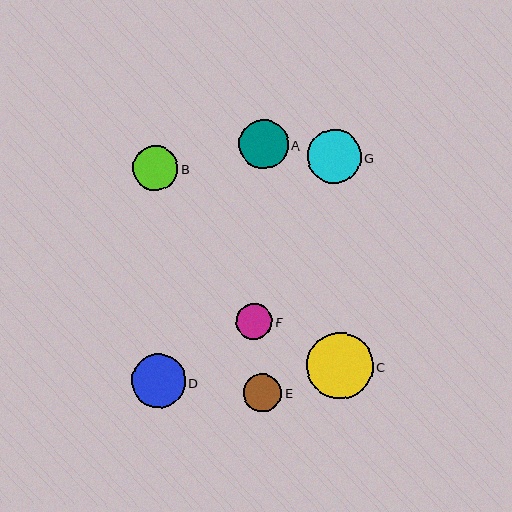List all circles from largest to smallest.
From largest to smallest: C, D, G, A, B, E, F.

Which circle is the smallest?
Circle F is the smallest with a size of approximately 36 pixels.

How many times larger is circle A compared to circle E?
Circle A is approximately 1.3 times the size of circle E.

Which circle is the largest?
Circle C is the largest with a size of approximately 66 pixels.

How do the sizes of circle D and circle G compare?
Circle D and circle G are approximately the same size.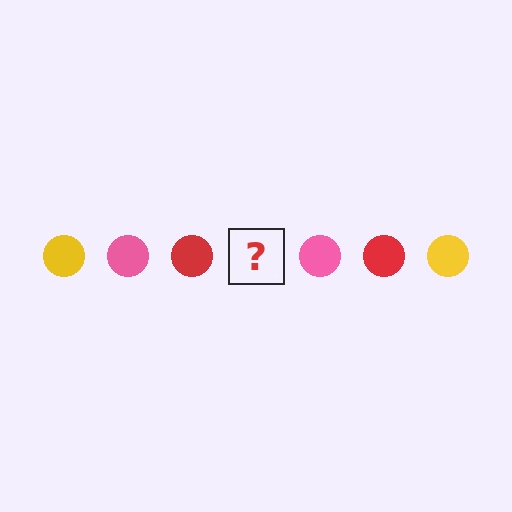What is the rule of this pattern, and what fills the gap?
The rule is that the pattern cycles through yellow, pink, red circles. The gap should be filled with a yellow circle.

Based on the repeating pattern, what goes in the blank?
The blank should be a yellow circle.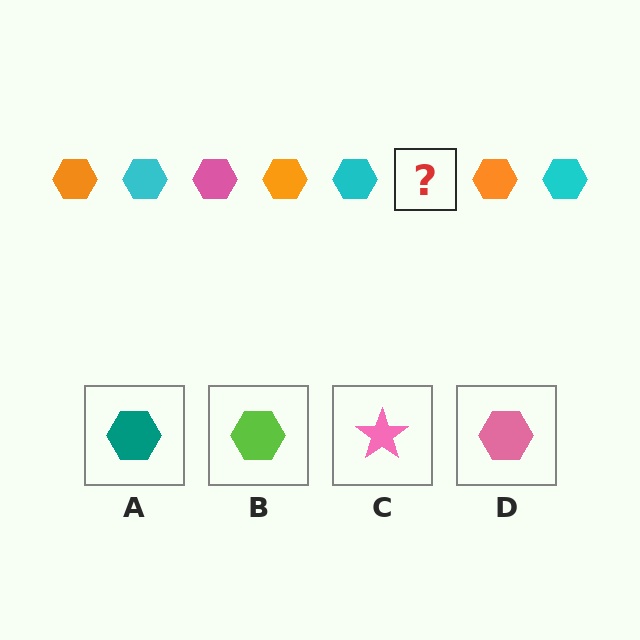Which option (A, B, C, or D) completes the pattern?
D.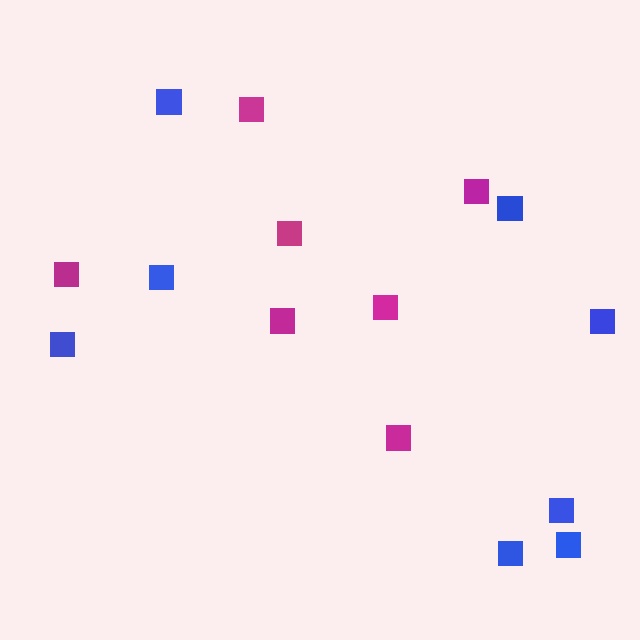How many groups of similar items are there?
There are 2 groups: one group of blue squares (8) and one group of magenta squares (7).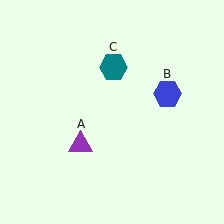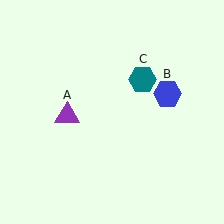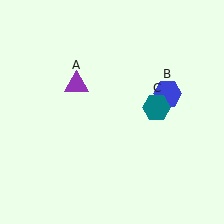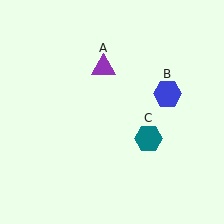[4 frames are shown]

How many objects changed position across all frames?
2 objects changed position: purple triangle (object A), teal hexagon (object C).